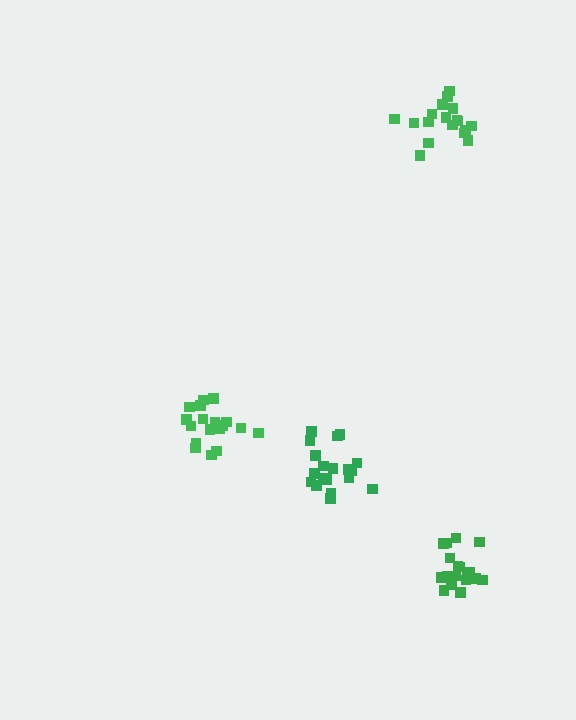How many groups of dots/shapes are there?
There are 4 groups.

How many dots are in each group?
Group 1: 19 dots, Group 2: 19 dots, Group 3: 19 dots, Group 4: 18 dots (75 total).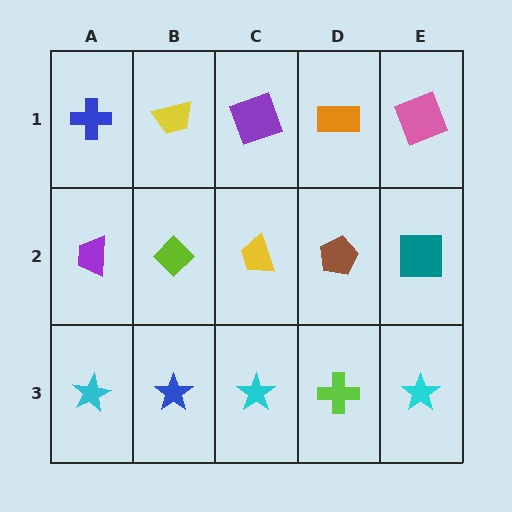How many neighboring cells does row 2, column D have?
4.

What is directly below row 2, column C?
A cyan star.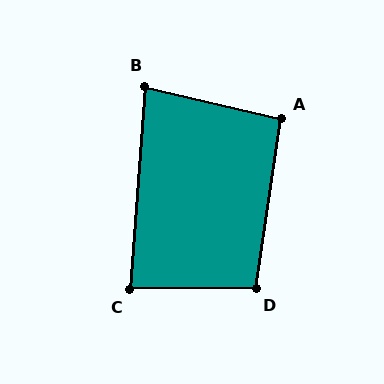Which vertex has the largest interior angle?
D, at approximately 99 degrees.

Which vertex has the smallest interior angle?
B, at approximately 81 degrees.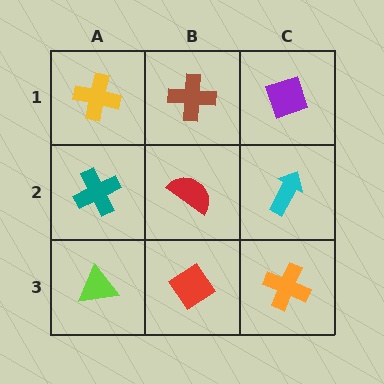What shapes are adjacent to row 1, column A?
A teal cross (row 2, column A), a brown cross (row 1, column B).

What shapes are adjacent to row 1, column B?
A red semicircle (row 2, column B), a yellow cross (row 1, column A), a purple diamond (row 1, column C).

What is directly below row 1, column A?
A teal cross.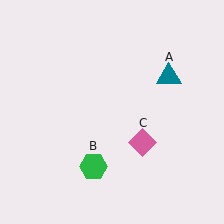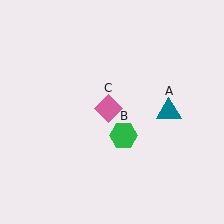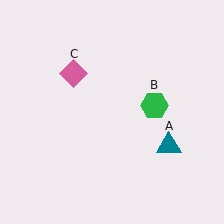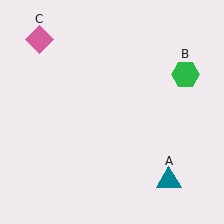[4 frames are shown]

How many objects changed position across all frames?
3 objects changed position: teal triangle (object A), green hexagon (object B), pink diamond (object C).